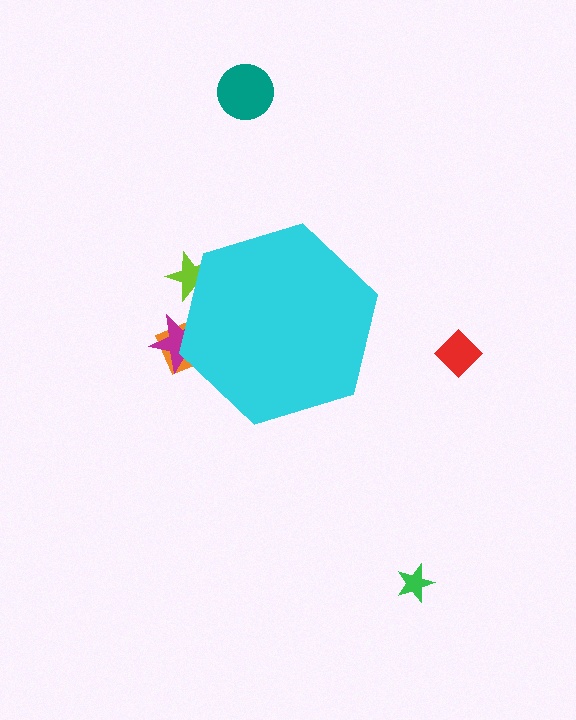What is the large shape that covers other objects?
A cyan hexagon.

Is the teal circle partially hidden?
No, the teal circle is fully visible.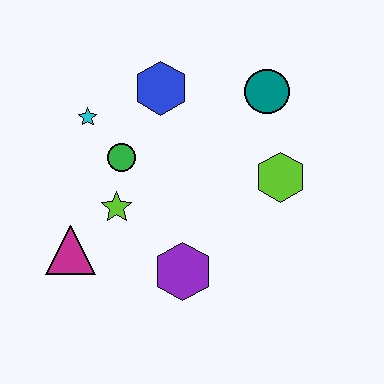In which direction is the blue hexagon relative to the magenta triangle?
The blue hexagon is above the magenta triangle.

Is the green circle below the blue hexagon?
Yes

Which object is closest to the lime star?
The green circle is closest to the lime star.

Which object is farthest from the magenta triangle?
The teal circle is farthest from the magenta triangle.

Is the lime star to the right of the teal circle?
No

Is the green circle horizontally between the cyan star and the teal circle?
Yes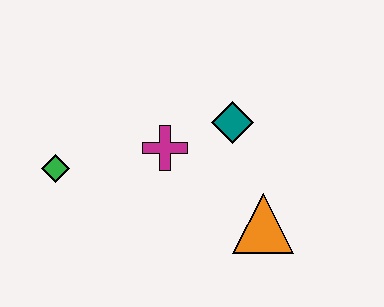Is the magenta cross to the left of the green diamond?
No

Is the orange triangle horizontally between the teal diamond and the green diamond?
No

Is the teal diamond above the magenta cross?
Yes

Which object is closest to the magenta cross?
The teal diamond is closest to the magenta cross.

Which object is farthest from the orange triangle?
The green diamond is farthest from the orange triangle.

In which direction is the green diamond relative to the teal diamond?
The green diamond is to the left of the teal diamond.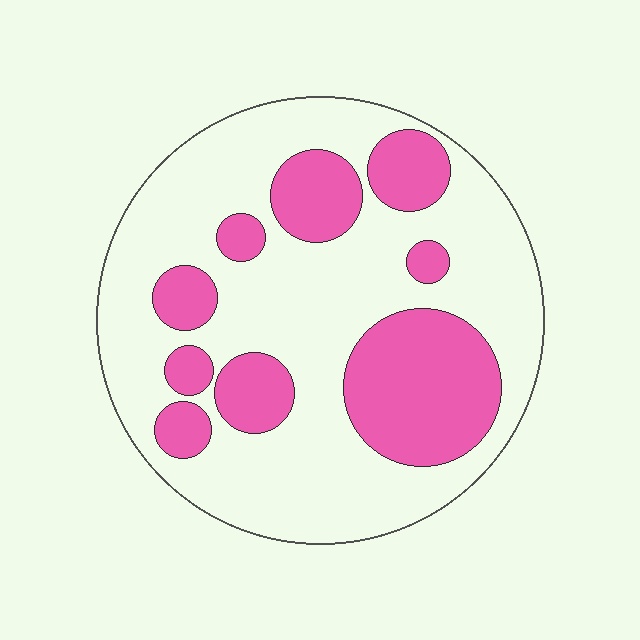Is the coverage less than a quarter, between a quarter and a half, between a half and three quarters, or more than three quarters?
Between a quarter and a half.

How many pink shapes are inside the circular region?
9.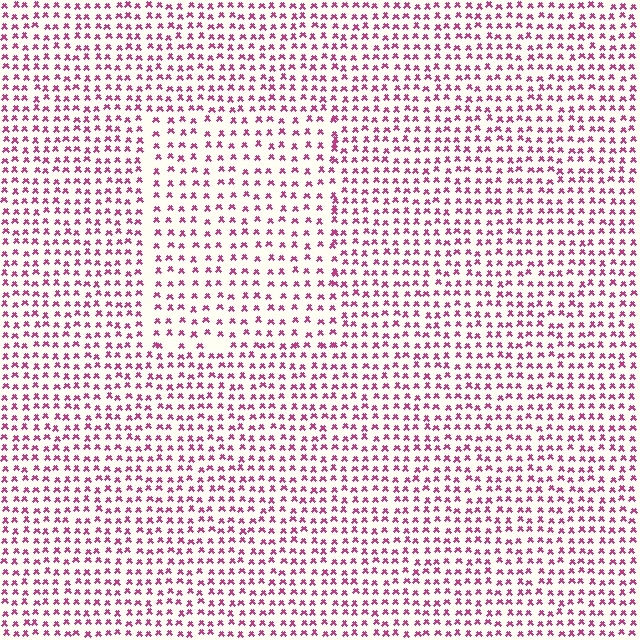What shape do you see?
I see a rectangle.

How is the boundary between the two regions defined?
The boundary is defined by a change in element density (approximately 1.5x ratio). All elements are the same color, size, and shape.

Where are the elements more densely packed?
The elements are more densely packed outside the rectangle boundary.